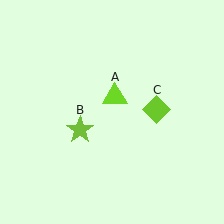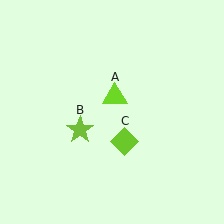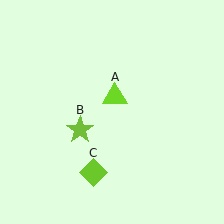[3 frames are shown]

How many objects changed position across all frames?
1 object changed position: lime diamond (object C).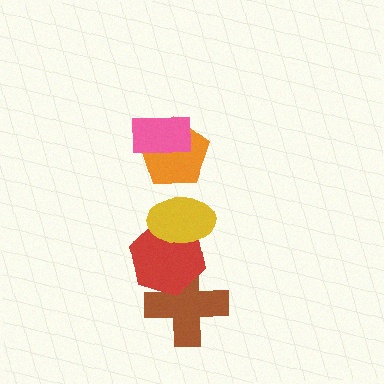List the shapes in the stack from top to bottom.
From top to bottom: the pink rectangle, the orange pentagon, the yellow ellipse, the red hexagon, the brown cross.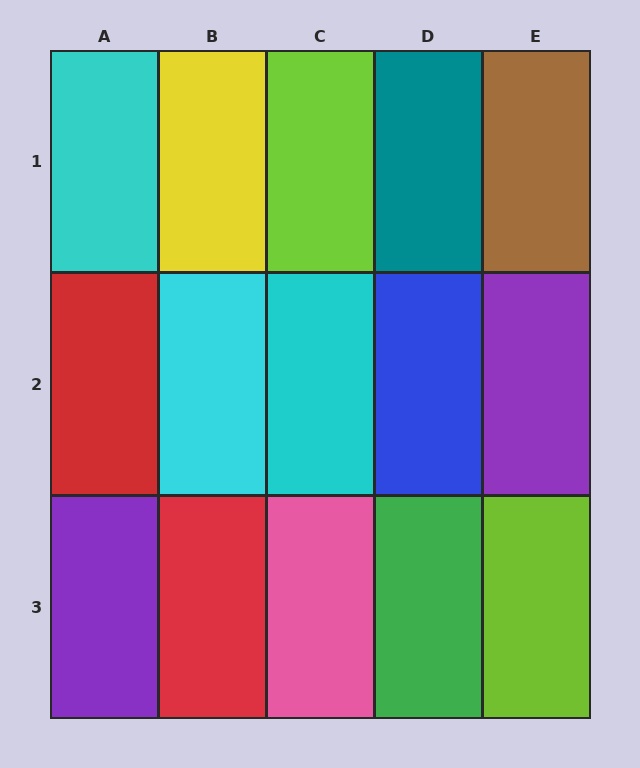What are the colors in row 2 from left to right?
Red, cyan, cyan, blue, purple.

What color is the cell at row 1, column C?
Lime.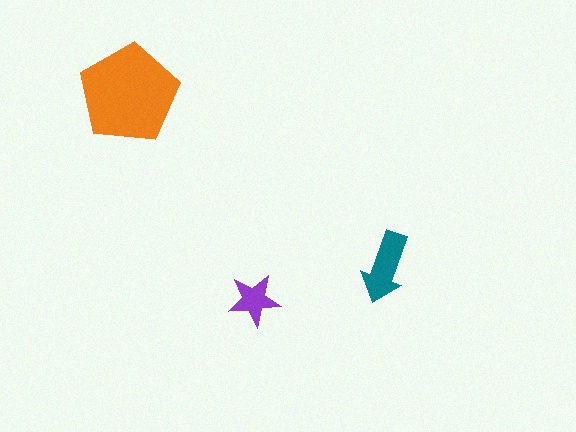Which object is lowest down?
The purple star is bottommost.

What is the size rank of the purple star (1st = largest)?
3rd.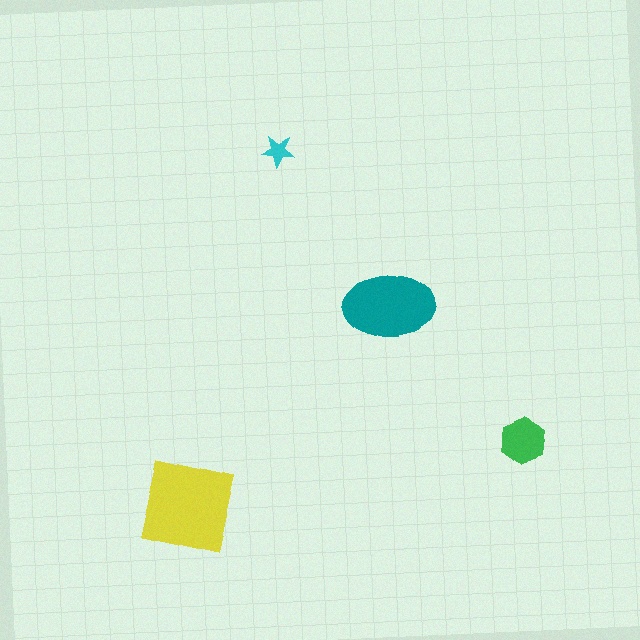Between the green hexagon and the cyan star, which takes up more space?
The green hexagon.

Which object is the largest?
The yellow square.